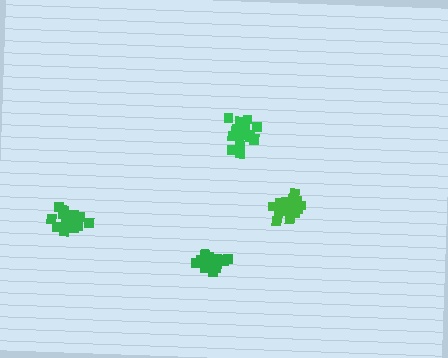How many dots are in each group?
Group 1: 20 dots, Group 2: 20 dots, Group 3: 20 dots, Group 4: 16 dots (76 total).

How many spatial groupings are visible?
There are 4 spatial groupings.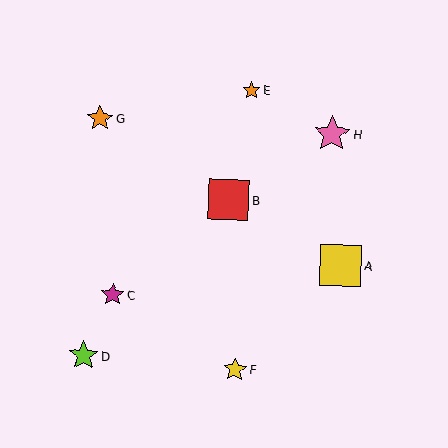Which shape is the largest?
The yellow square (labeled A) is the largest.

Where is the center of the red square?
The center of the red square is at (229, 200).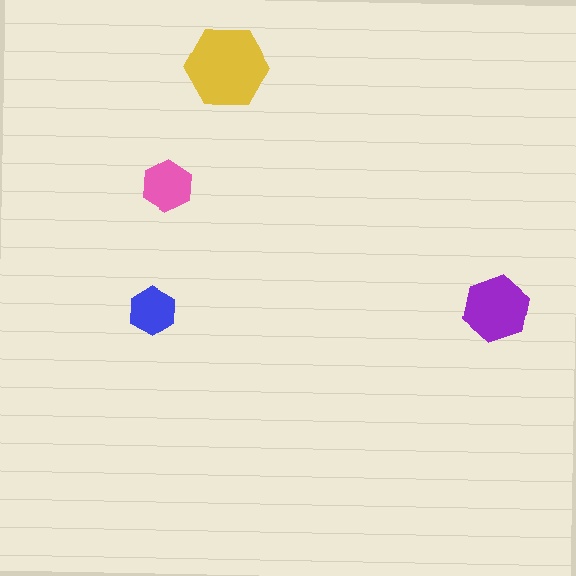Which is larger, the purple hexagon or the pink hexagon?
The purple one.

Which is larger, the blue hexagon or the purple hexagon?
The purple one.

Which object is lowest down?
The blue hexagon is bottommost.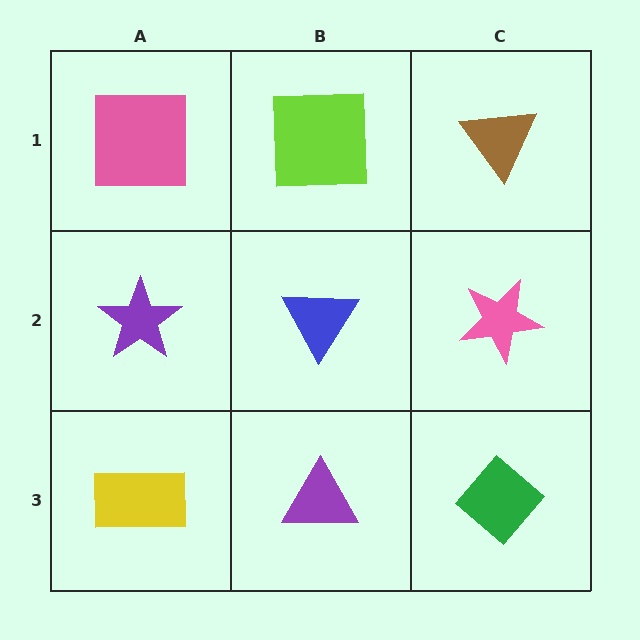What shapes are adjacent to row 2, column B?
A lime square (row 1, column B), a purple triangle (row 3, column B), a purple star (row 2, column A), a pink star (row 2, column C).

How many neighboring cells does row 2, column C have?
3.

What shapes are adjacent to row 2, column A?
A pink square (row 1, column A), a yellow rectangle (row 3, column A), a blue triangle (row 2, column B).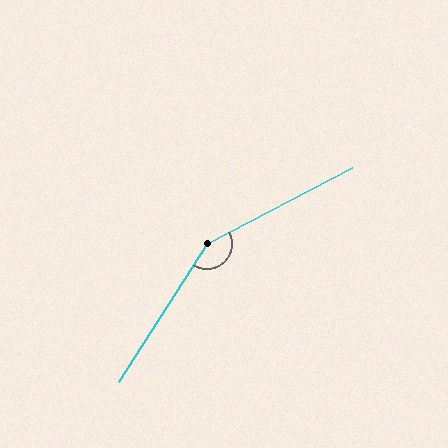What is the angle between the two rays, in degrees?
Approximately 150 degrees.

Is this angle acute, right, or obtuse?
It is obtuse.